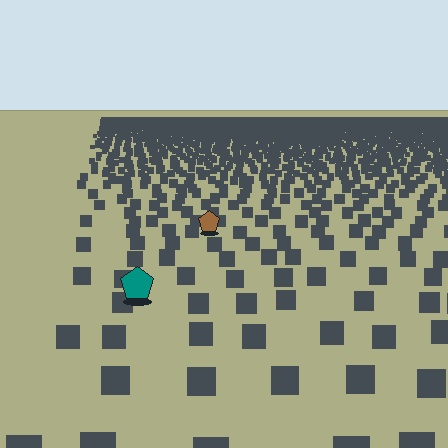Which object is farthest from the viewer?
The brown pentagon is farthest from the viewer. It appears smaller and the ground texture around it is denser.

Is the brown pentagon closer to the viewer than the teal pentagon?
No. The teal pentagon is closer — you can tell from the texture gradient: the ground texture is coarser near it.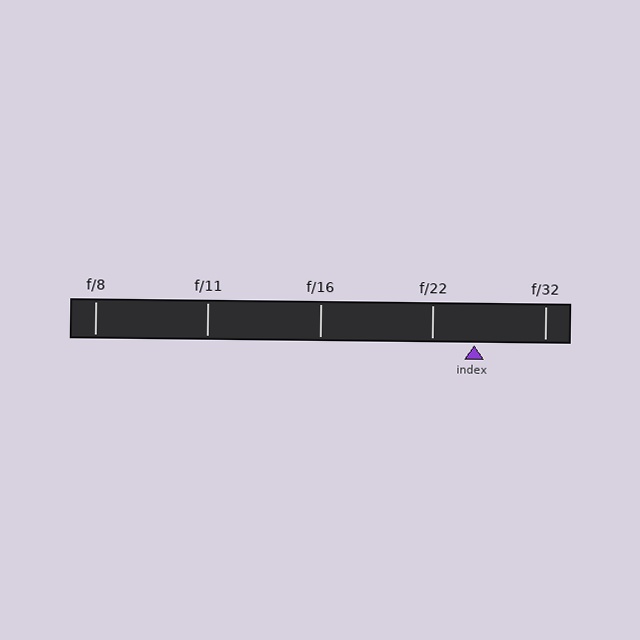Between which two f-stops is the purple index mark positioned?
The index mark is between f/22 and f/32.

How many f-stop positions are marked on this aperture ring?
There are 5 f-stop positions marked.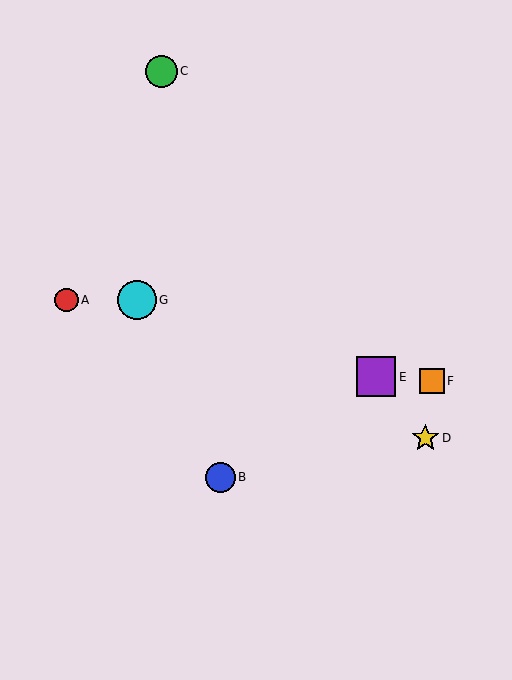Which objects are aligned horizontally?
Objects A, G are aligned horizontally.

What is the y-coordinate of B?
Object B is at y≈477.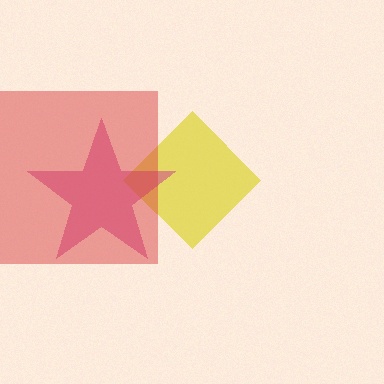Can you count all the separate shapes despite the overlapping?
Yes, there are 3 separate shapes.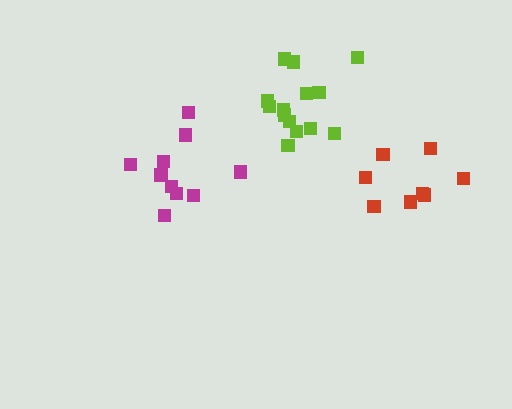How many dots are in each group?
Group 1: 14 dots, Group 2: 8 dots, Group 3: 10 dots (32 total).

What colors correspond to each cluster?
The clusters are colored: lime, red, magenta.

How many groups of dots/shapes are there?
There are 3 groups.